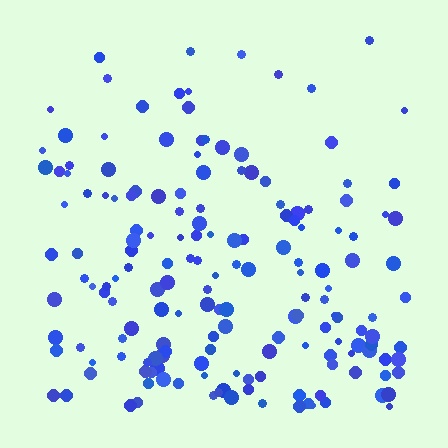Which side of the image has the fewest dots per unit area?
The top.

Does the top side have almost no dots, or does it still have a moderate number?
Still a moderate number, just noticeably fewer than the bottom.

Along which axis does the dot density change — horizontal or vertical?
Vertical.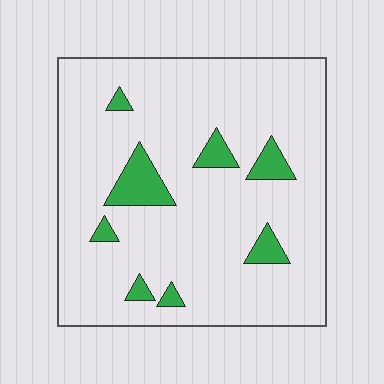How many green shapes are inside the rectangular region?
8.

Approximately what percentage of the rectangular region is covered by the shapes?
Approximately 10%.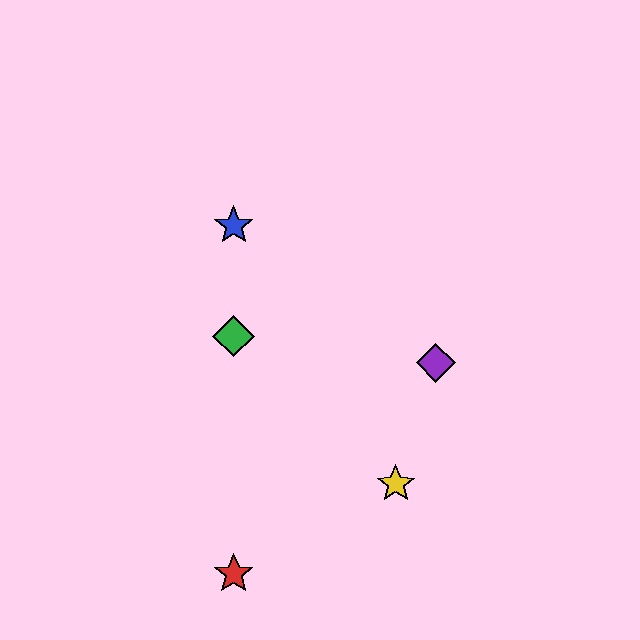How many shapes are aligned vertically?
3 shapes (the red star, the blue star, the green diamond) are aligned vertically.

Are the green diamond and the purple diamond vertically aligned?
No, the green diamond is at x≈234 and the purple diamond is at x≈436.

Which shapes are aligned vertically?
The red star, the blue star, the green diamond are aligned vertically.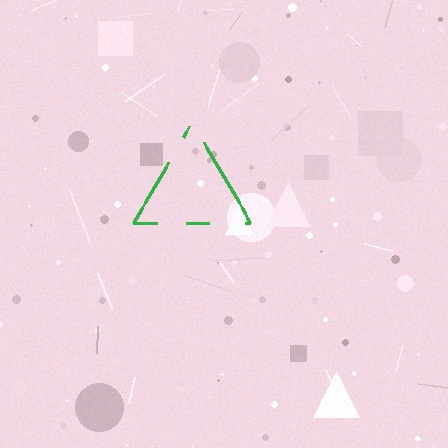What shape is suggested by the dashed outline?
The dashed outline suggests a triangle.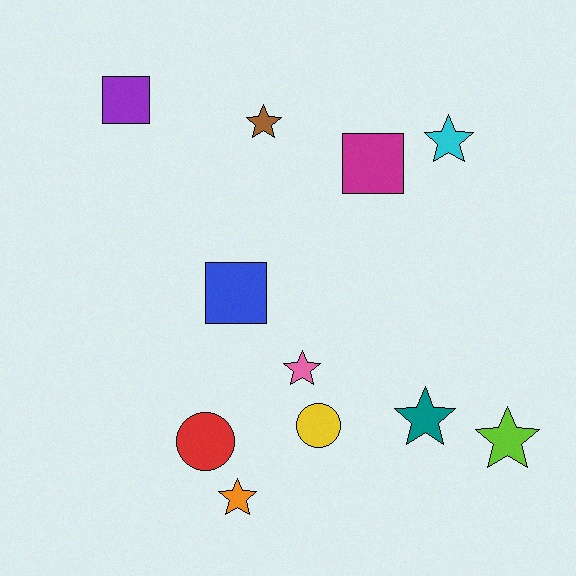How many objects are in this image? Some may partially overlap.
There are 11 objects.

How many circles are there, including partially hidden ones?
There are 2 circles.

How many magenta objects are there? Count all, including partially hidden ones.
There is 1 magenta object.